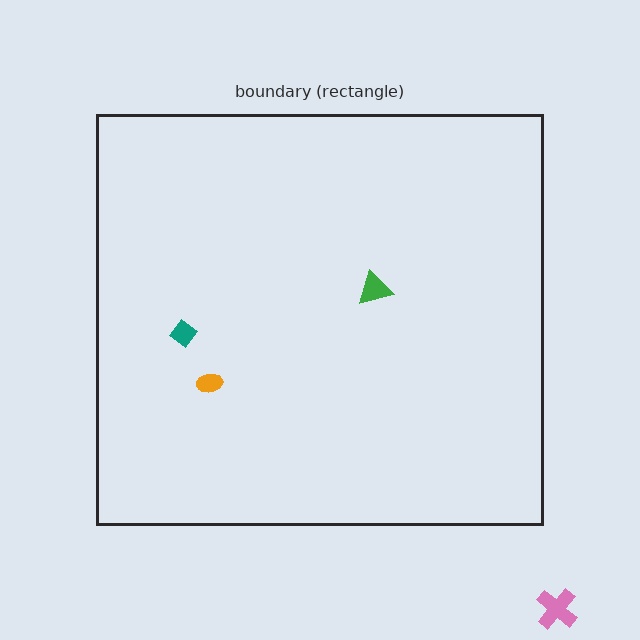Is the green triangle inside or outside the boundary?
Inside.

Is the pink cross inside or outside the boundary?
Outside.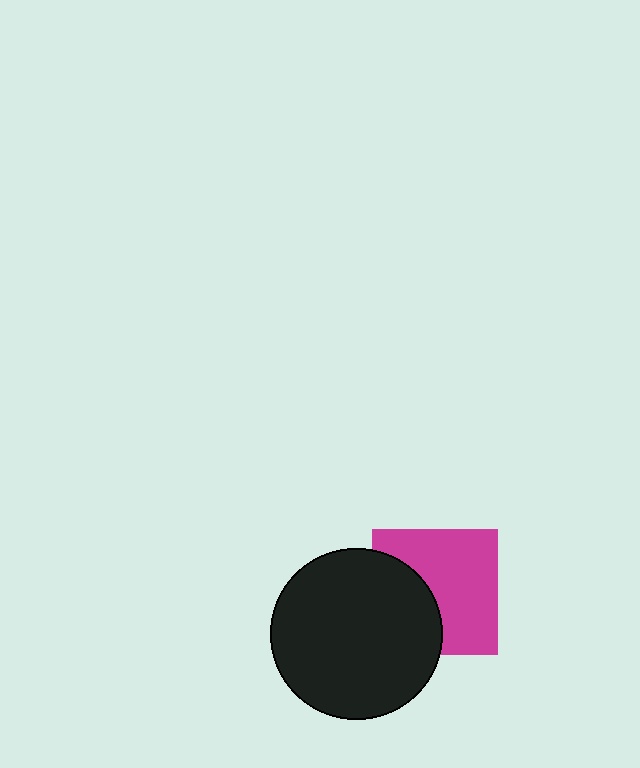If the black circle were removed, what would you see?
You would see the complete magenta square.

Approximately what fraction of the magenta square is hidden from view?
Roughly 38% of the magenta square is hidden behind the black circle.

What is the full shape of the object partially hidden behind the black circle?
The partially hidden object is a magenta square.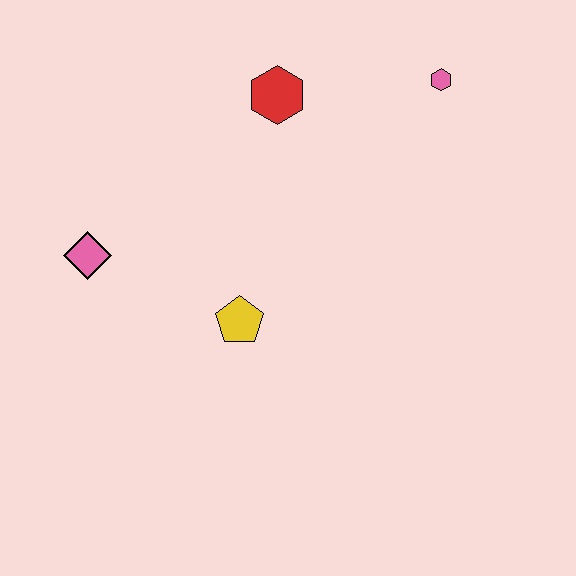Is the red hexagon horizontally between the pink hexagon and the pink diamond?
Yes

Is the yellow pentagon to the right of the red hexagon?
No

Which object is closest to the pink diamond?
The yellow pentagon is closest to the pink diamond.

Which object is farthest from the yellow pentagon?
The pink hexagon is farthest from the yellow pentagon.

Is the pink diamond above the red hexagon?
No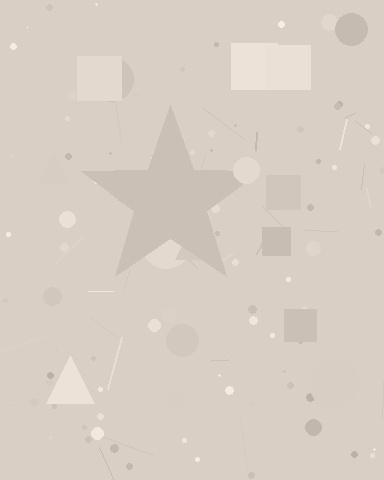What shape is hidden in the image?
A star is hidden in the image.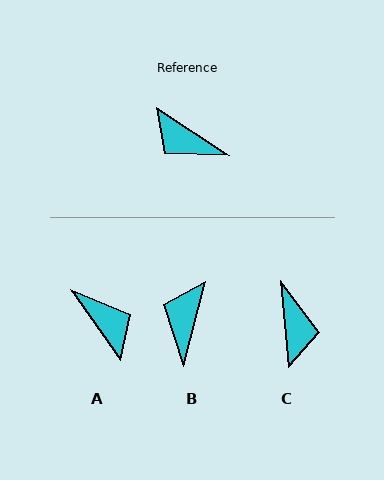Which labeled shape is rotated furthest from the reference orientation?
A, about 159 degrees away.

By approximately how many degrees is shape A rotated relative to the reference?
Approximately 159 degrees counter-clockwise.